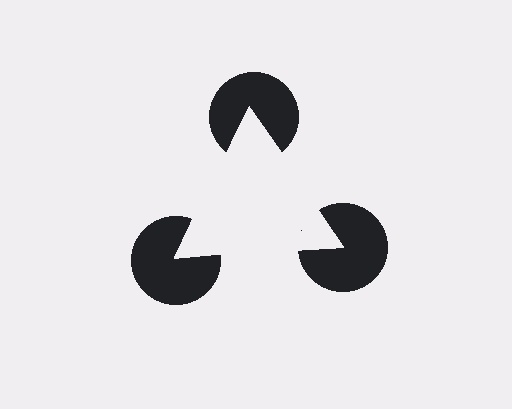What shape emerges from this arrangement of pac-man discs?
An illusory triangle — its edges are inferred from the aligned wedge cuts in the pac-man discs, not physically drawn.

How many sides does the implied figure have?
3 sides.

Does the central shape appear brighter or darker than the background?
It typically appears slightly brighter than the background, even though no actual brightness change is drawn.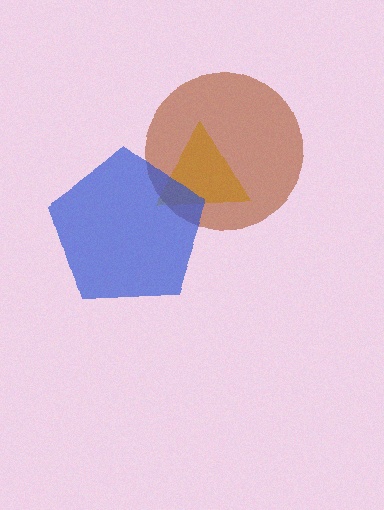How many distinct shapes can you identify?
There are 3 distinct shapes: a yellow triangle, a brown circle, a blue pentagon.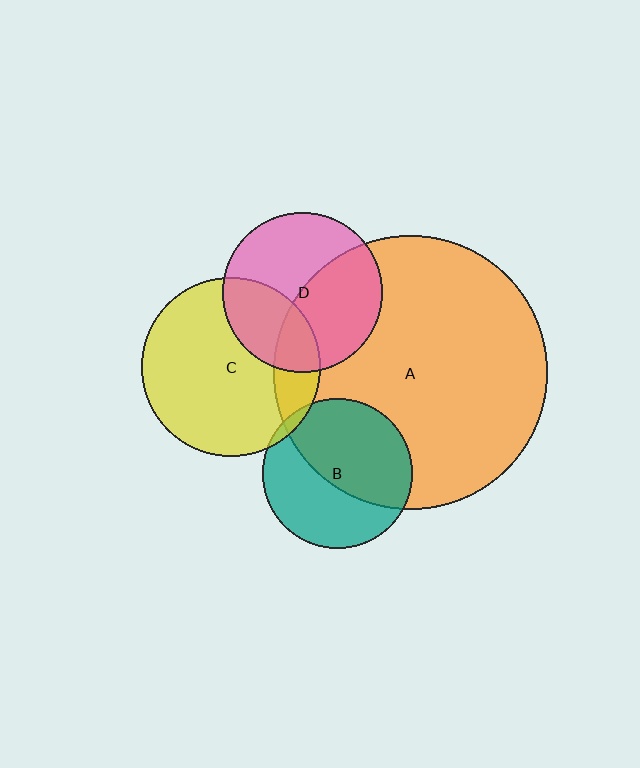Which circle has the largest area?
Circle A (orange).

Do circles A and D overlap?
Yes.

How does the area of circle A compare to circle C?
Approximately 2.3 times.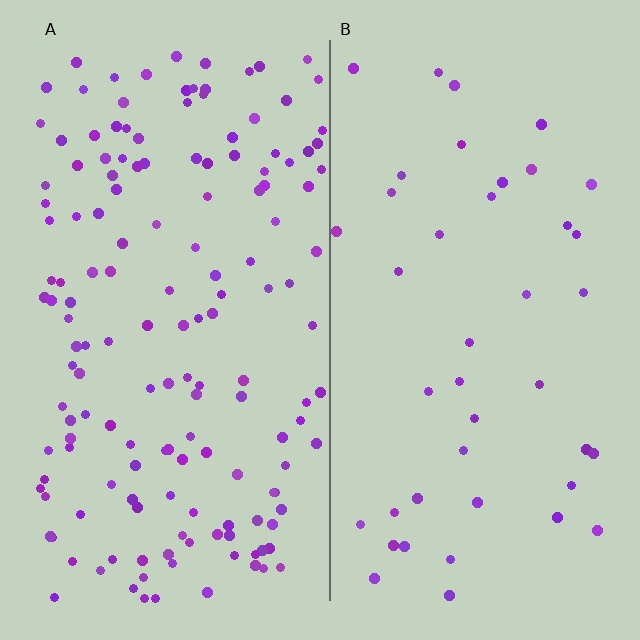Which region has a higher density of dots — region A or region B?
A (the left).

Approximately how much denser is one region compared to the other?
Approximately 3.7× — region A over region B.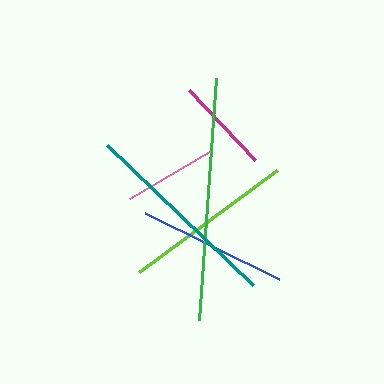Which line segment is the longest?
The green line is the longest at approximately 243 pixels.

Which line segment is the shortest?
The pink line is the shortest at approximately 93 pixels.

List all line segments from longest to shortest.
From longest to shortest: green, teal, lime, blue, magenta, pink.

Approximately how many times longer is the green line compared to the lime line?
The green line is approximately 1.4 times the length of the lime line.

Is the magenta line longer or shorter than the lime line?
The lime line is longer than the magenta line.